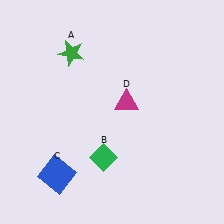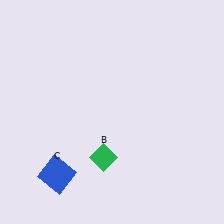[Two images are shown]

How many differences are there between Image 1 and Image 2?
There are 2 differences between the two images.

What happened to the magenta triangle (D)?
The magenta triangle (D) was removed in Image 2. It was in the top-right area of Image 1.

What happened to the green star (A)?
The green star (A) was removed in Image 2. It was in the top-left area of Image 1.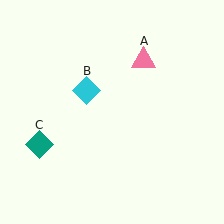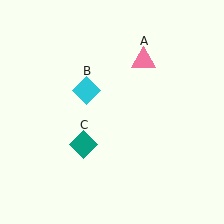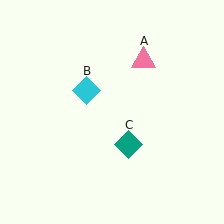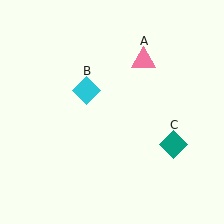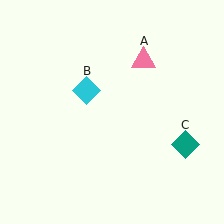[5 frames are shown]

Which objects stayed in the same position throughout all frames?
Pink triangle (object A) and cyan diamond (object B) remained stationary.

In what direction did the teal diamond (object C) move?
The teal diamond (object C) moved right.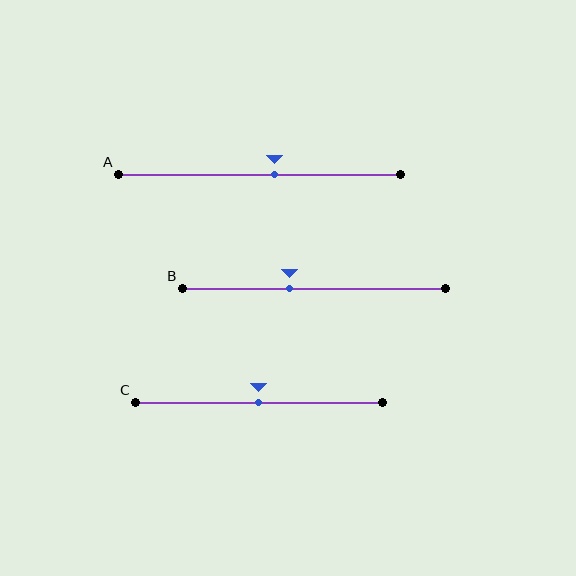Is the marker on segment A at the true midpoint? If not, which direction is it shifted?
No, the marker on segment A is shifted to the right by about 5% of the segment length.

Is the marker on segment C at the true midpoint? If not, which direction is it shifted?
Yes, the marker on segment C is at the true midpoint.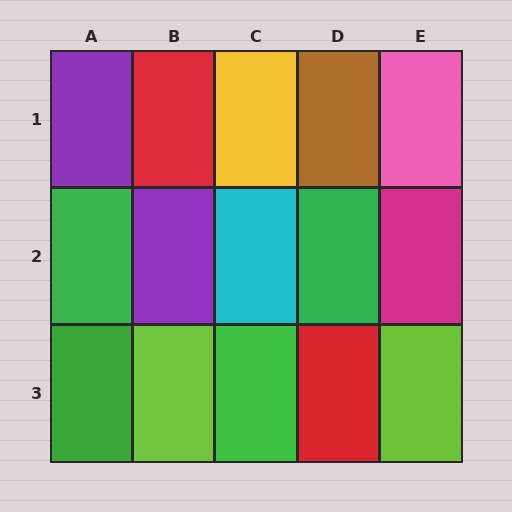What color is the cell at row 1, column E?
Pink.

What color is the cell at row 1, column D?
Brown.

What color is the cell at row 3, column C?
Green.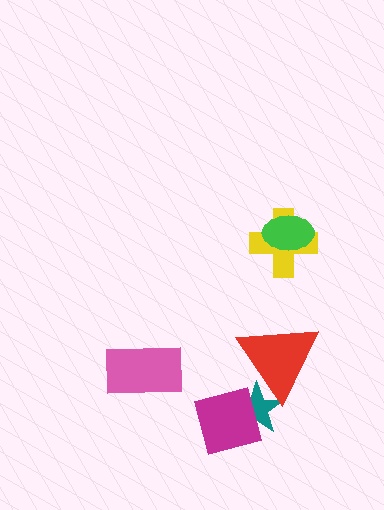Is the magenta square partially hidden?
No, no other shape covers it.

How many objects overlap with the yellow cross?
1 object overlaps with the yellow cross.